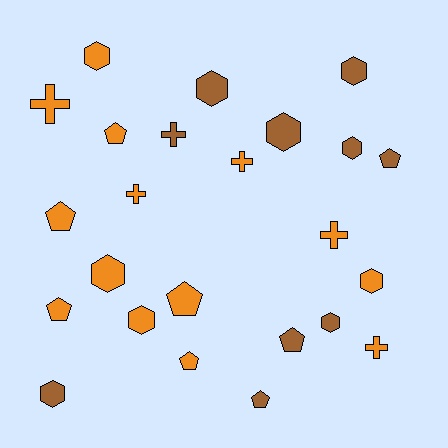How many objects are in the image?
There are 24 objects.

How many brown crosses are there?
There is 1 brown cross.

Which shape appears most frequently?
Hexagon, with 10 objects.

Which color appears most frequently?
Orange, with 14 objects.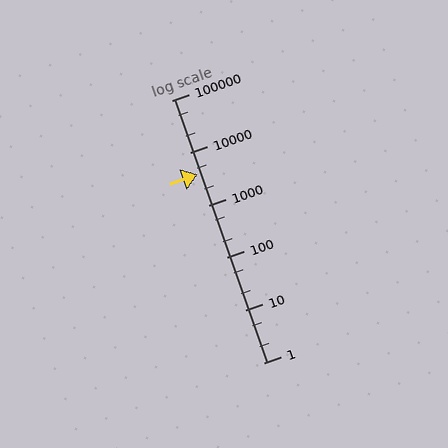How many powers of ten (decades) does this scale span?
The scale spans 5 decades, from 1 to 100000.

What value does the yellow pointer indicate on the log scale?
The pointer indicates approximately 3900.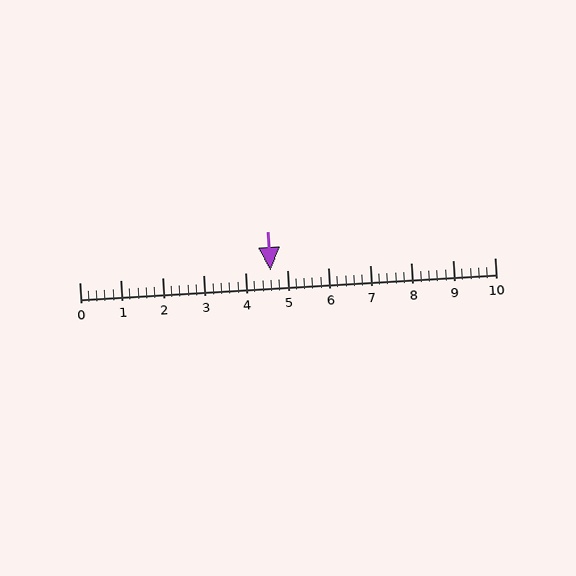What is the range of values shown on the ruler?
The ruler shows values from 0 to 10.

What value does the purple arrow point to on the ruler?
The purple arrow points to approximately 4.6.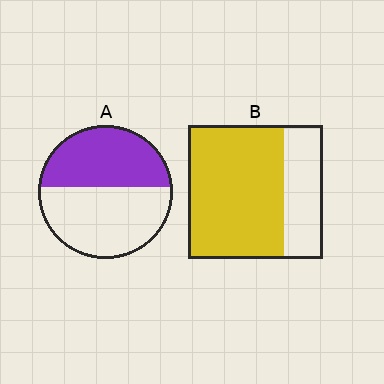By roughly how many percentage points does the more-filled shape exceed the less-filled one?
By roughly 25 percentage points (B over A).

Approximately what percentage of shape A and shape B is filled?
A is approximately 45% and B is approximately 70%.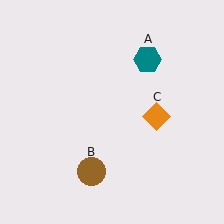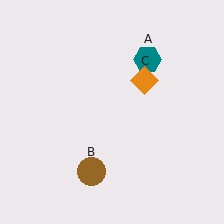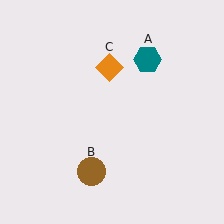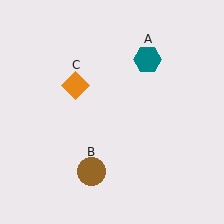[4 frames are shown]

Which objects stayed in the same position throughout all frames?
Teal hexagon (object A) and brown circle (object B) remained stationary.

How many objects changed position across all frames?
1 object changed position: orange diamond (object C).